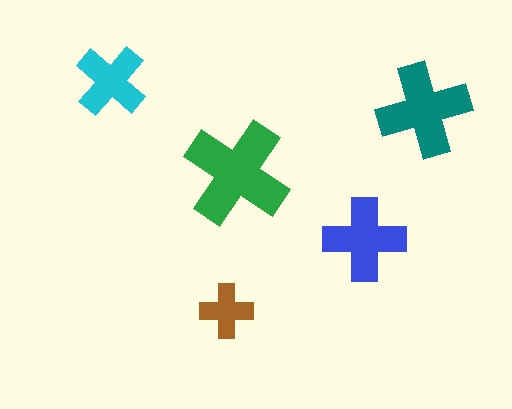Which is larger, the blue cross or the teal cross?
The teal one.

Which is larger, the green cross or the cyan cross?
The green one.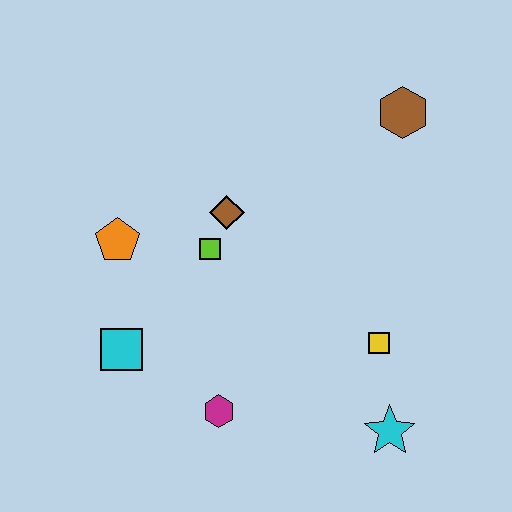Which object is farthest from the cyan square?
The brown hexagon is farthest from the cyan square.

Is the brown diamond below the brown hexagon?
Yes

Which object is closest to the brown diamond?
The lime square is closest to the brown diamond.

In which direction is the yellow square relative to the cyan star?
The yellow square is above the cyan star.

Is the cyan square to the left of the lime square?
Yes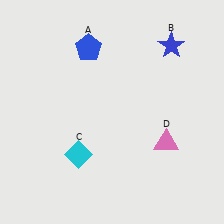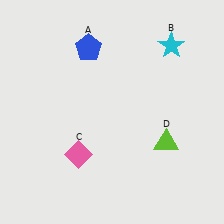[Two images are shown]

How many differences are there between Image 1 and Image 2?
There are 3 differences between the two images.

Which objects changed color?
B changed from blue to cyan. C changed from cyan to pink. D changed from pink to lime.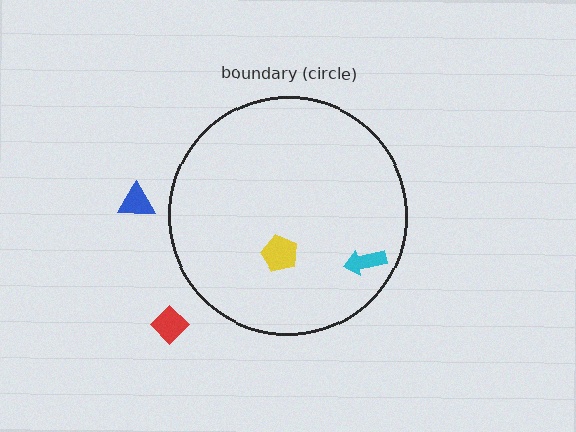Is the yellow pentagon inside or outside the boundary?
Inside.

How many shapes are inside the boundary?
2 inside, 2 outside.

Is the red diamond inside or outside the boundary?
Outside.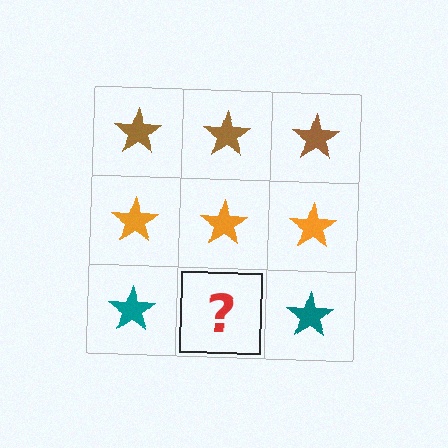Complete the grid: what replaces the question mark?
The question mark should be replaced with a teal star.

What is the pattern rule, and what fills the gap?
The rule is that each row has a consistent color. The gap should be filled with a teal star.